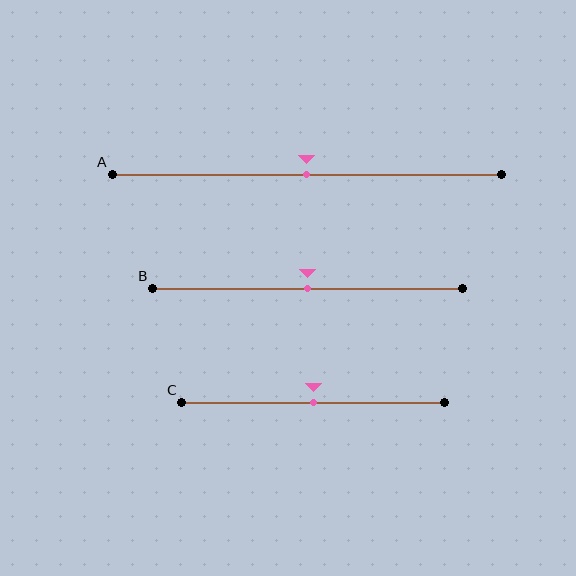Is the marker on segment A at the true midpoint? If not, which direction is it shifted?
Yes, the marker on segment A is at the true midpoint.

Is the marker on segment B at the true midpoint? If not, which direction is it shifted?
Yes, the marker on segment B is at the true midpoint.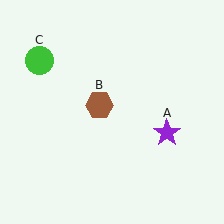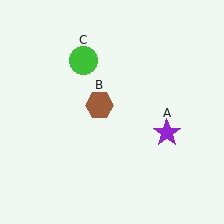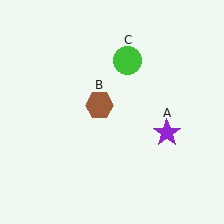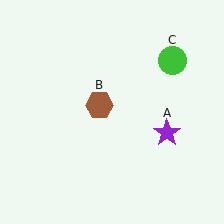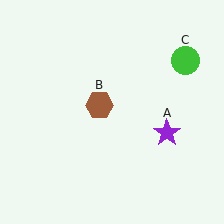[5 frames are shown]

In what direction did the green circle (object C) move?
The green circle (object C) moved right.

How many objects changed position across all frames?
1 object changed position: green circle (object C).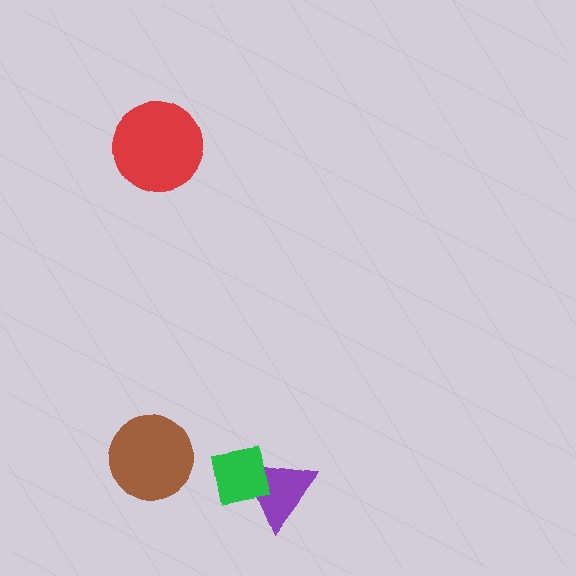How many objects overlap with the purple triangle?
1 object overlaps with the purple triangle.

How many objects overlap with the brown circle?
0 objects overlap with the brown circle.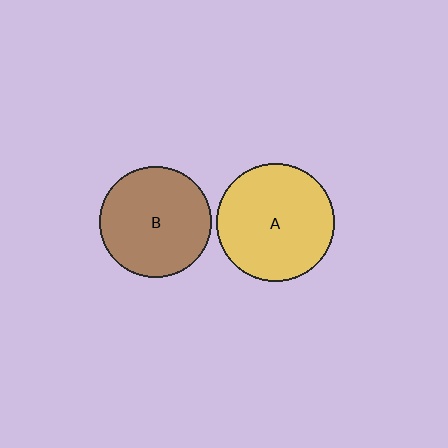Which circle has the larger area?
Circle A (yellow).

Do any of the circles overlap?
No, none of the circles overlap.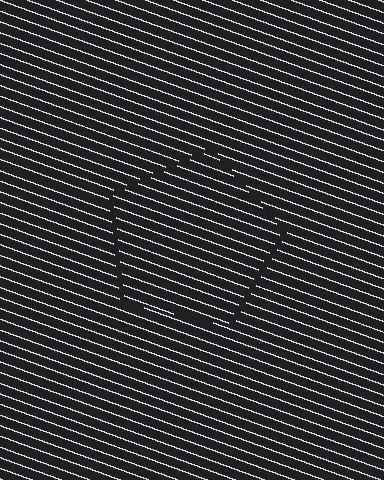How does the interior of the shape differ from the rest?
The interior of the shape contains the same grating, shifted by half a period — the contour is defined by the phase discontinuity where line-ends from the inner and outer gratings abut.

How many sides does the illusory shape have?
5 sides — the line-ends trace a pentagon.